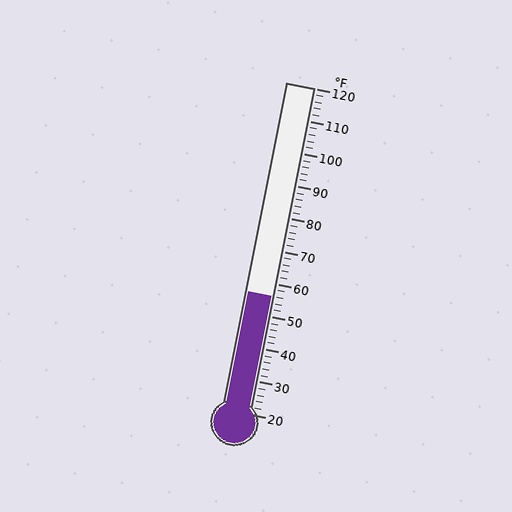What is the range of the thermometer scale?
The thermometer scale ranges from 20°F to 120°F.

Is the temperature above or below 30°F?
The temperature is above 30°F.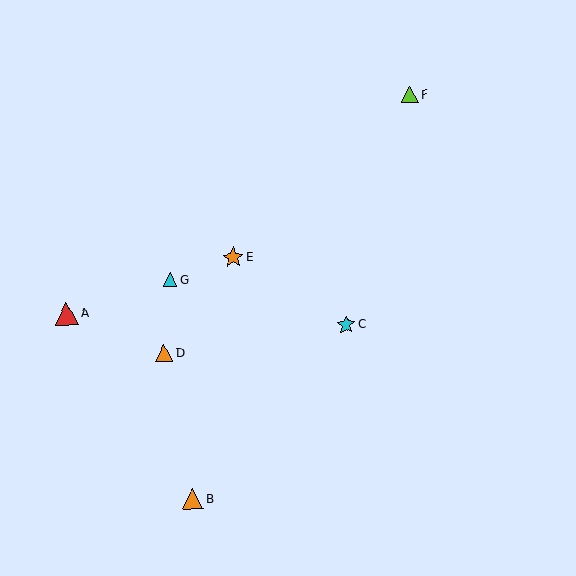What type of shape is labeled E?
Shape E is an orange star.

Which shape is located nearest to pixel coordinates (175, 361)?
The orange triangle (labeled D) at (164, 353) is nearest to that location.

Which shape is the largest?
The red triangle (labeled A) is the largest.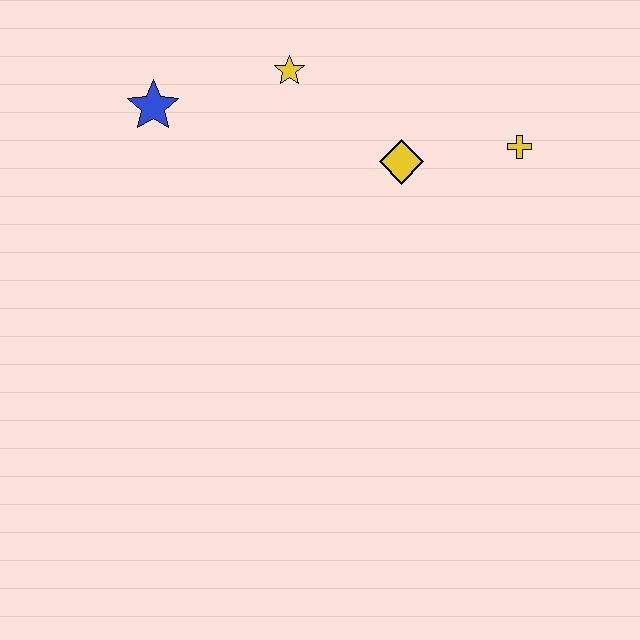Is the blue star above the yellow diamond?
Yes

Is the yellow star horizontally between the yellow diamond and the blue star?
Yes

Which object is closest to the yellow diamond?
The yellow cross is closest to the yellow diamond.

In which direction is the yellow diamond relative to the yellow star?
The yellow diamond is to the right of the yellow star.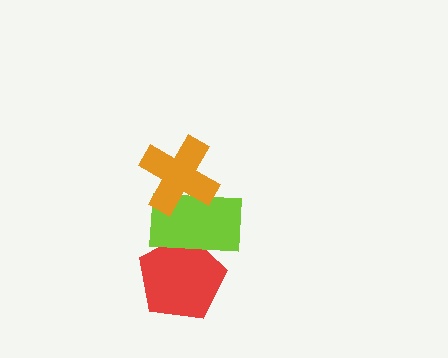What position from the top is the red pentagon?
The red pentagon is 3rd from the top.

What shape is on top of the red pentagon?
The lime rectangle is on top of the red pentagon.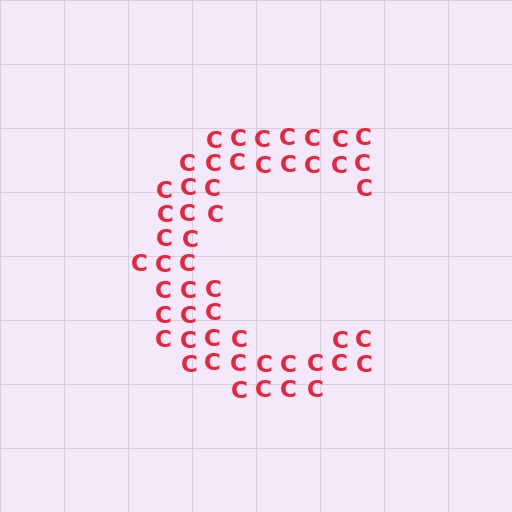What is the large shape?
The large shape is the letter C.